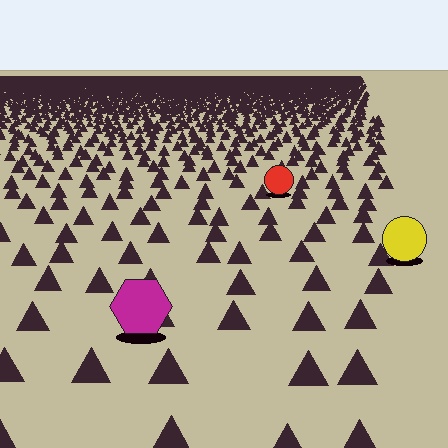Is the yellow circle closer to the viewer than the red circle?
Yes. The yellow circle is closer — you can tell from the texture gradient: the ground texture is coarser near it.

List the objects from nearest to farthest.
From nearest to farthest: the magenta hexagon, the yellow circle, the red circle.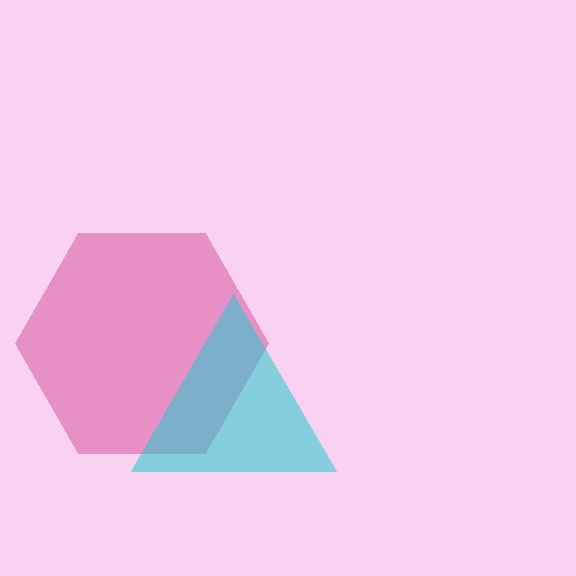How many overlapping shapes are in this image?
There are 2 overlapping shapes in the image.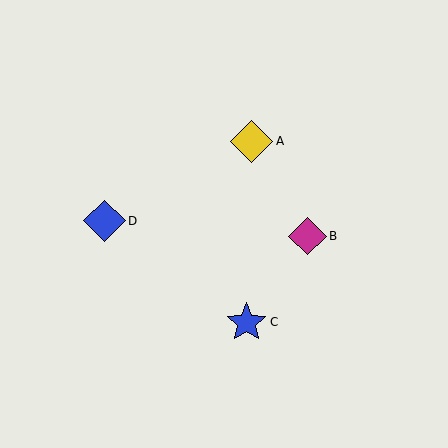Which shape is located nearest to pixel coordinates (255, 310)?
The blue star (labeled C) at (246, 322) is nearest to that location.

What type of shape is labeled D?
Shape D is a blue diamond.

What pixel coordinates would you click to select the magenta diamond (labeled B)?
Click at (307, 236) to select the magenta diamond B.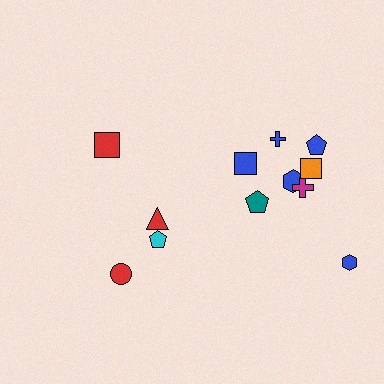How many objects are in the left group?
There are 4 objects.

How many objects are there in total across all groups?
There are 12 objects.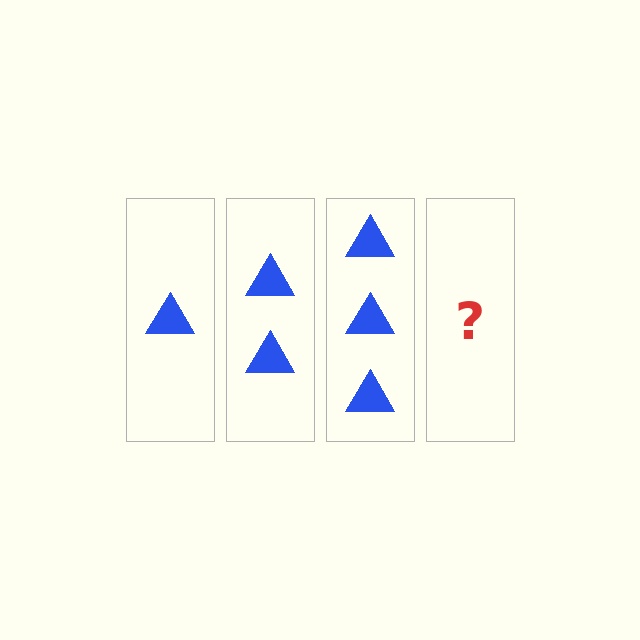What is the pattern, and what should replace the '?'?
The pattern is that each step adds one more triangle. The '?' should be 4 triangles.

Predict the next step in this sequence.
The next step is 4 triangles.